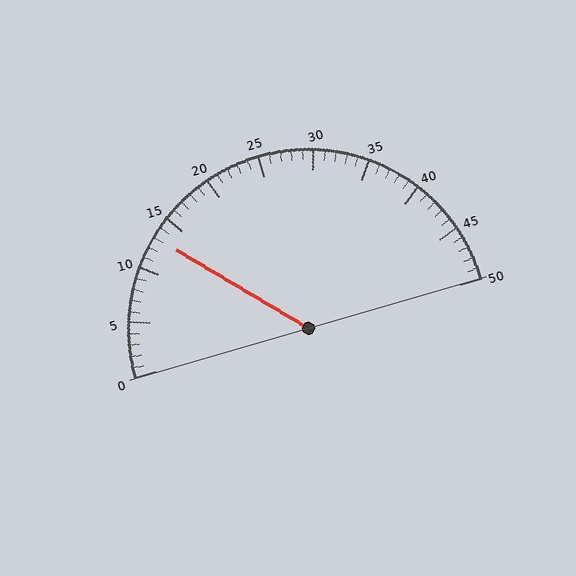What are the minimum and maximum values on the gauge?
The gauge ranges from 0 to 50.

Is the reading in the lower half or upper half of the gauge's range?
The reading is in the lower half of the range (0 to 50).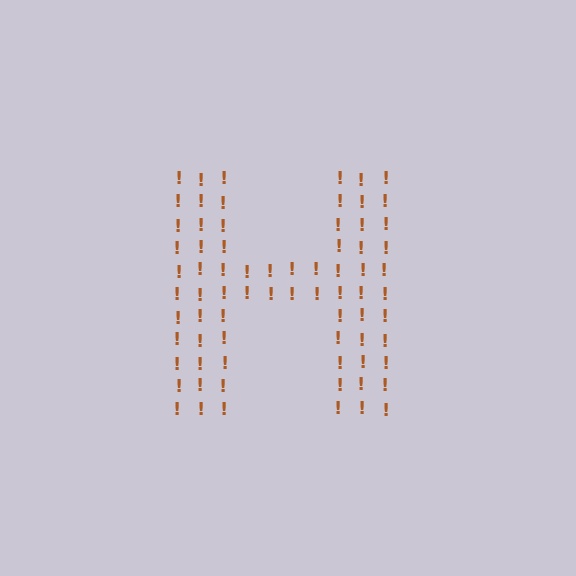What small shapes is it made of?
It is made of small exclamation marks.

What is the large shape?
The large shape is the letter H.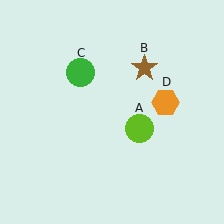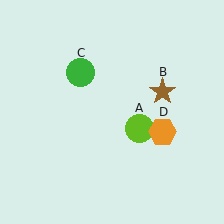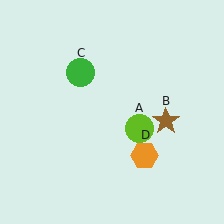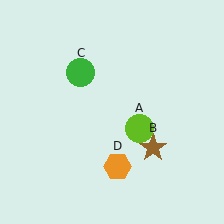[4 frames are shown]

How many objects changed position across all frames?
2 objects changed position: brown star (object B), orange hexagon (object D).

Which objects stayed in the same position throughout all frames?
Lime circle (object A) and green circle (object C) remained stationary.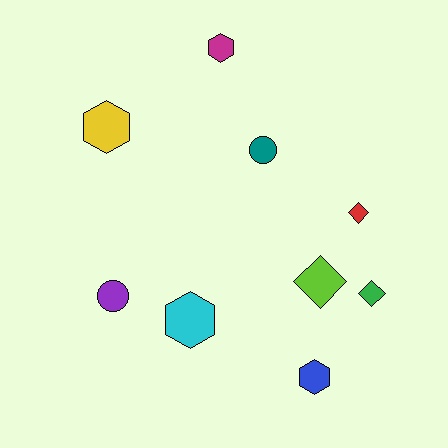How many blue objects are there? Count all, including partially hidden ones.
There is 1 blue object.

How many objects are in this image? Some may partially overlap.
There are 9 objects.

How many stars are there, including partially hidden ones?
There are no stars.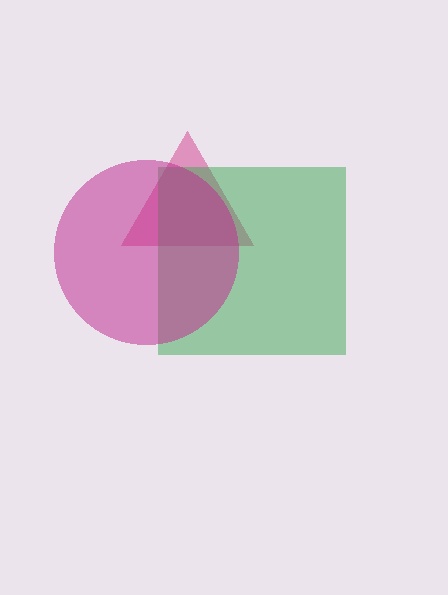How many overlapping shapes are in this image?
There are 3 overlapping shapes in the image.